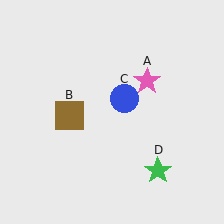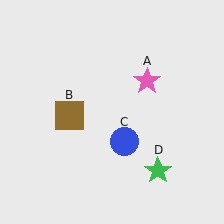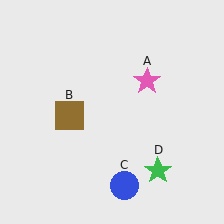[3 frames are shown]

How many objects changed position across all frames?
1 object changed position: blue circle (object C).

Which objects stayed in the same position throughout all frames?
Pink star (object A) and brown square (object B) and green star (object D) remained stationary.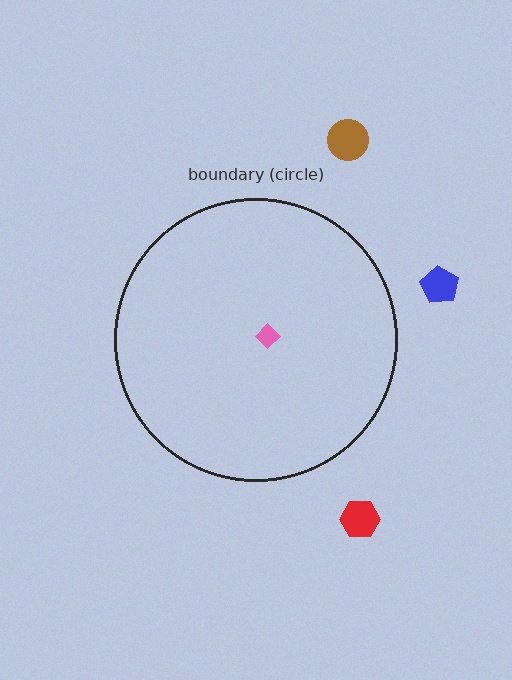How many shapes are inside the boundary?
1 inside, 3 outside.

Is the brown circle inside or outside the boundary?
Outside.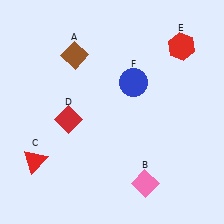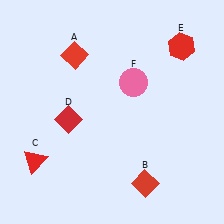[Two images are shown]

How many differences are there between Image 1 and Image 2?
There are 3 differences between the two images.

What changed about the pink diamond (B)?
In Image 1, B is pink. In Image 2, it changed to red.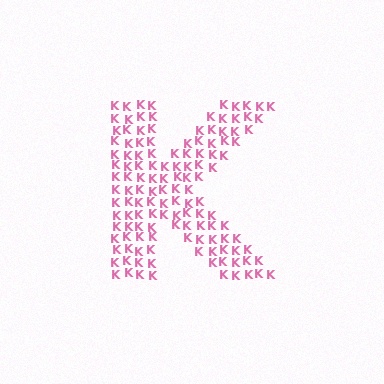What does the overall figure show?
The overall figure shows the letter K.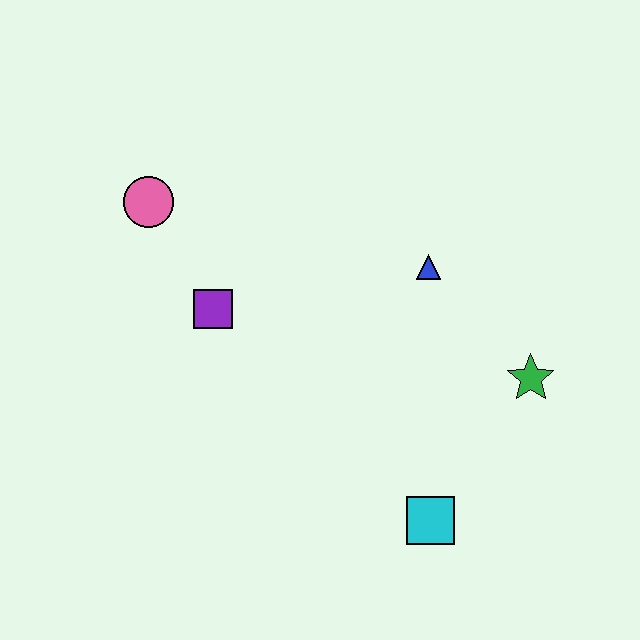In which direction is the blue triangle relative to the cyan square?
The blue triangle is above the cyan square.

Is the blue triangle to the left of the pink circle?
No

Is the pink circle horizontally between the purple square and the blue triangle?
No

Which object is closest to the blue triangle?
The green star is closest to the blue triangle.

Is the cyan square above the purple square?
No